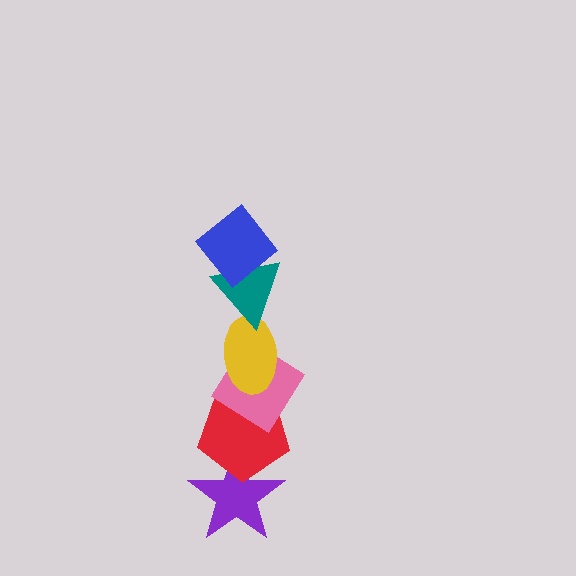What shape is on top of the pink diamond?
The yellow ellipse is on top of the pink diamond.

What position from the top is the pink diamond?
The pink diamond is 4th from the top.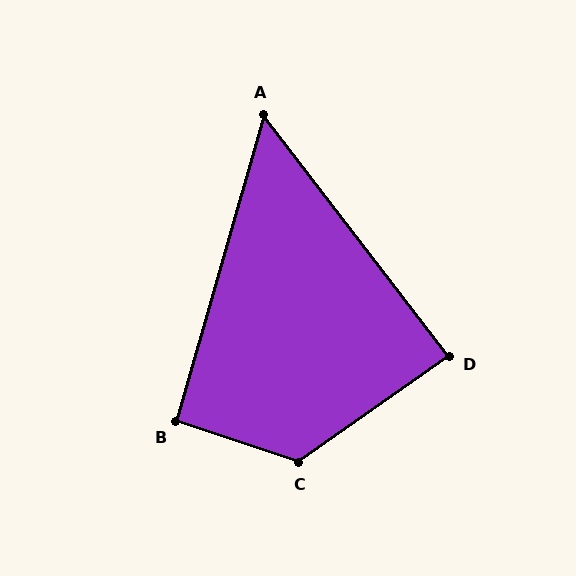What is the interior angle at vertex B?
Approximately 92 degrees (approximately right).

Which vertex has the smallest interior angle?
A, at approximately 54 degrees.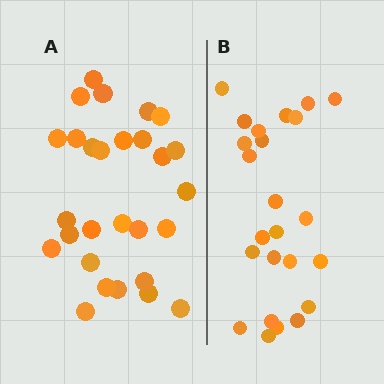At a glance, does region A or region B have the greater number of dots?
Region A (the left region) has more dots.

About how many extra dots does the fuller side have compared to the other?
Region A has about 4 more dots than region B.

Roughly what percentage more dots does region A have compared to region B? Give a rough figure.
About 15% more.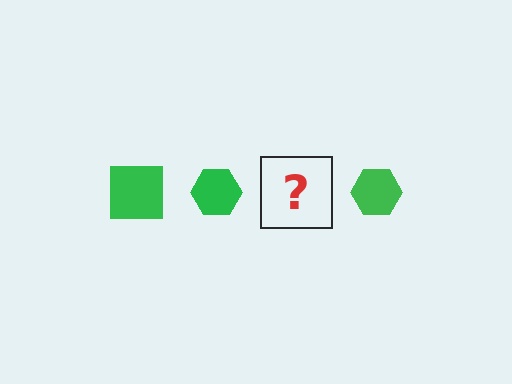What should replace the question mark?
The question mark should be replaced with a green square.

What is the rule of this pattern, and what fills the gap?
The rule is that the pattern cycles through square, hexagon shapes in green. The gap should be filled with a green square.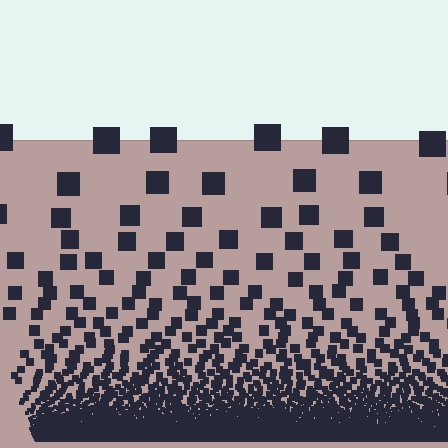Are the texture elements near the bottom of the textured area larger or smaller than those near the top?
Smaller. The gradient is inverted — elements near the bottom are smaller and denser.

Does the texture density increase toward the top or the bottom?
Density increases toward the bottom.